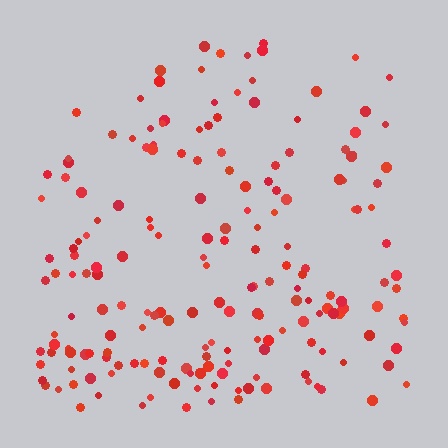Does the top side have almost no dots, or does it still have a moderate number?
Still a moderate number, just noticeably fewer than the bottom.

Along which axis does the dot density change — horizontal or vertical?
Vertical.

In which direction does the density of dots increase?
From top to bottom, with the bottom side densest.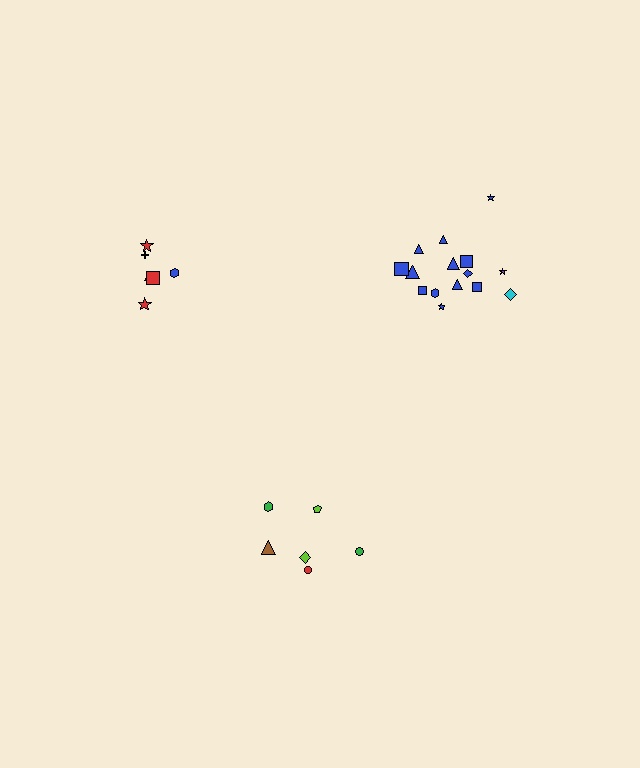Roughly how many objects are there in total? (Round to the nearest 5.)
Roughly 25 objects in total.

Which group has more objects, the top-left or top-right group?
The top-right group.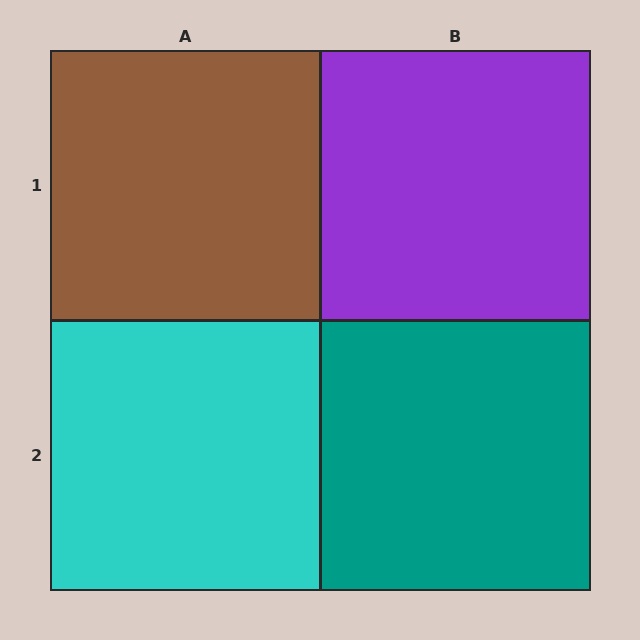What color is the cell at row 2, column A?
Cyan.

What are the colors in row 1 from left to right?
Brown, purple.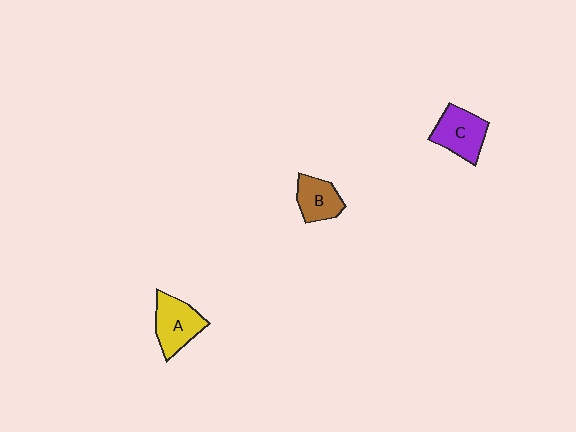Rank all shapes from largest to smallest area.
From largest to smallest: A (yellow), C (purple), B (brown).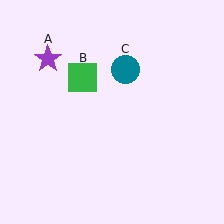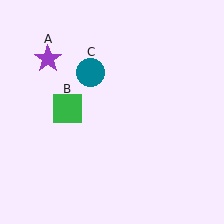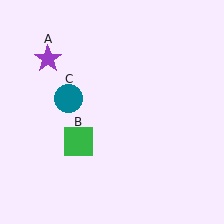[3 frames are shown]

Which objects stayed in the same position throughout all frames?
Purple star (object A) remained stationary.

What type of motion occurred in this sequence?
The green square (object B), teal circle (object C) rotated counterclockwise around the center of the scene.